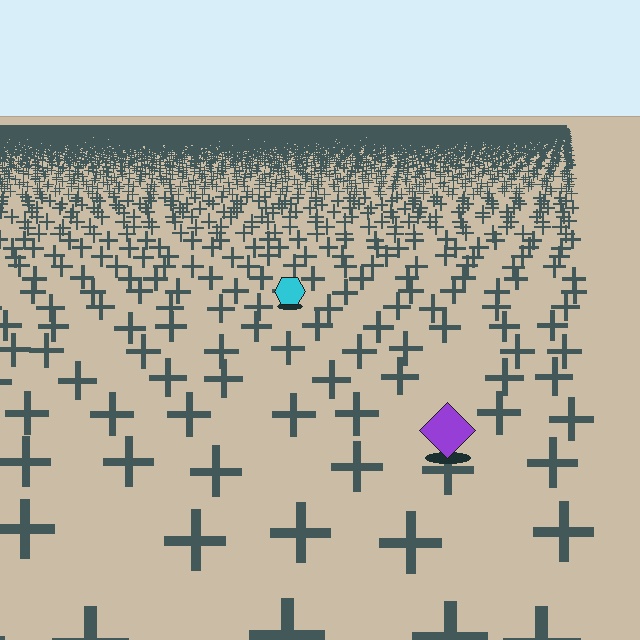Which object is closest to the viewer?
The purple diamond is closest. The texture marks near it are larger and more spread out.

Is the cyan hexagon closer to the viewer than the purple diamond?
No. The purple diamond is closer — you can tell from the texture gradient: the ground texture is coarser near it.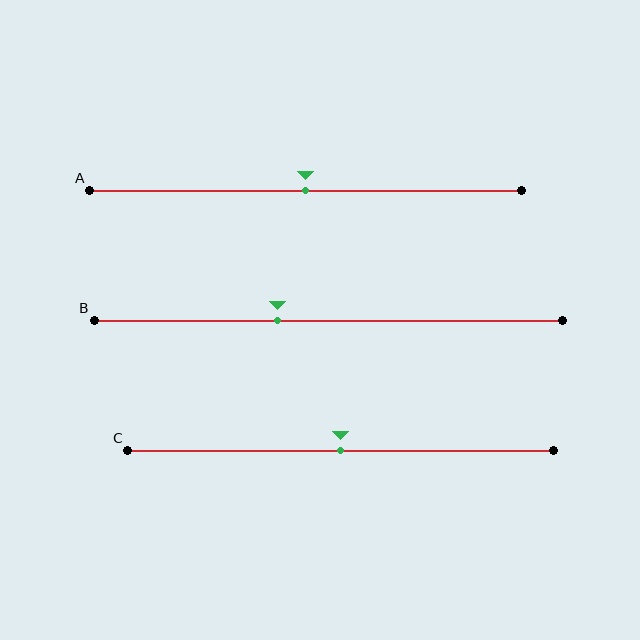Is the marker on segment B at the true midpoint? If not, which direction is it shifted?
No, the marker on segment B is shifted to the left by about 11% of the segment length.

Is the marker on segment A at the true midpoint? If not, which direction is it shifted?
Yes, the marker on segment A is at the true midpoint.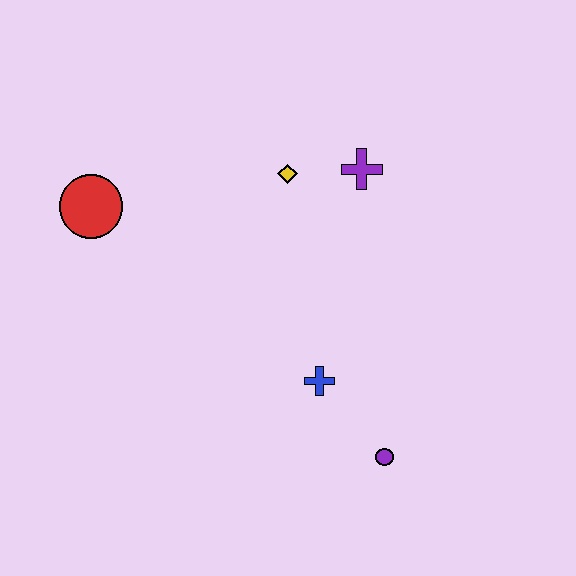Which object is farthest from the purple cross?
The purple circle is farthest from the purple cross.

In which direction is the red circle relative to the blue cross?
The red circle is to the left of the blue cross.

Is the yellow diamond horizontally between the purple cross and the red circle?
Yes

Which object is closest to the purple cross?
The yellow diamond is closest to the purple cross.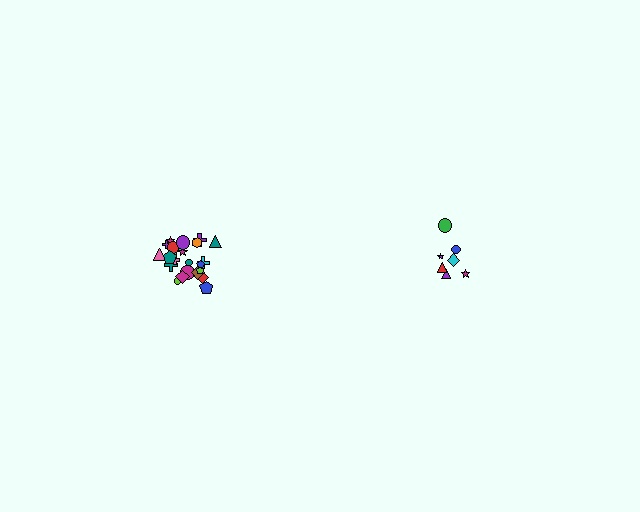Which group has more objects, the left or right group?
The left group.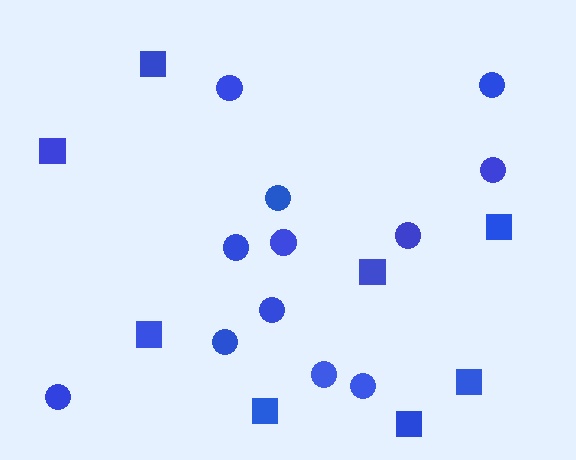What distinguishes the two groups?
There are 2 groups: one group of circles (12) and one group of squares (8).